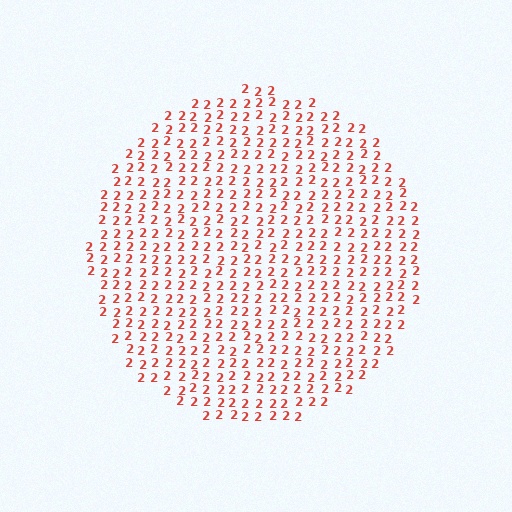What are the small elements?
The small elements are digit 2's.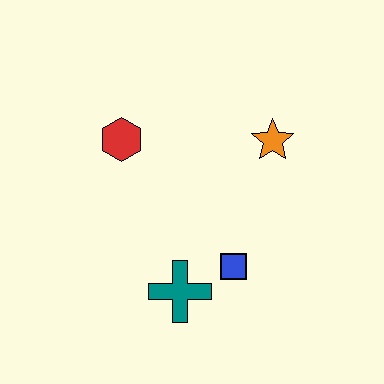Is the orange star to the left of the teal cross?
No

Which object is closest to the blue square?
The teal cross is closest to the blue square.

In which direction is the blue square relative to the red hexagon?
The blue square is below the red hexagon.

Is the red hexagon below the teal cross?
No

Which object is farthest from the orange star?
The teal cross is farthest from the orange star.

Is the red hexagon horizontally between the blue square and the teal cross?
No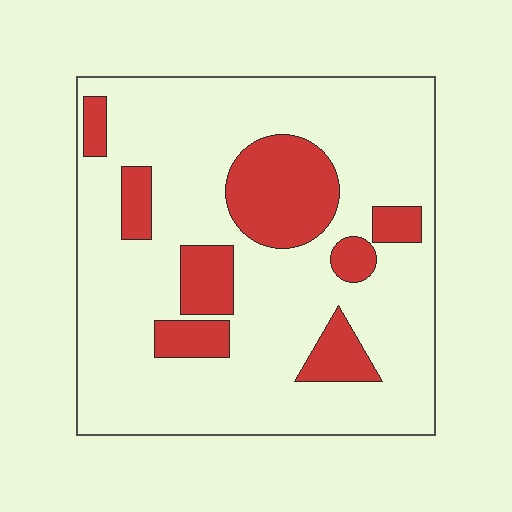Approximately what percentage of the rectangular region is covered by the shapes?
Approximately 20%.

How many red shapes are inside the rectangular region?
8.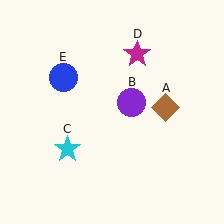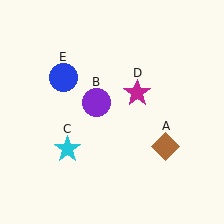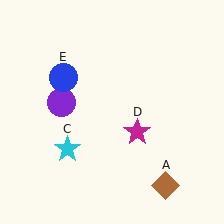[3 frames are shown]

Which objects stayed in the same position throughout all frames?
Cyan star (object C) and blue circle (object E) remained stationary.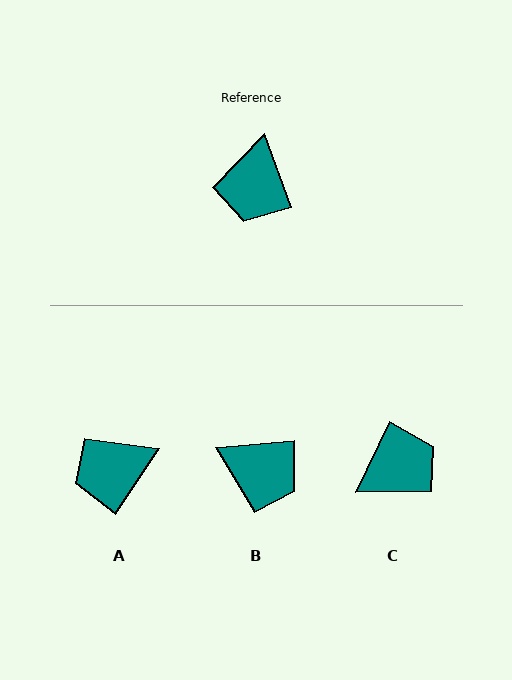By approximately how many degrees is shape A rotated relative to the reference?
Approximately 54 degrees clockwise.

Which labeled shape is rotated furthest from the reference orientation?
C, about 134 degrees away.